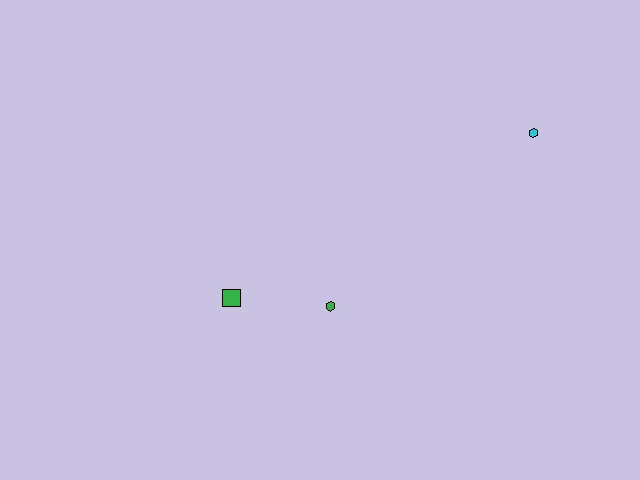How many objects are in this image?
There are 3 objects.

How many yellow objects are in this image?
There are no yellow objects.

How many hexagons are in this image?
There are 2 hexagons.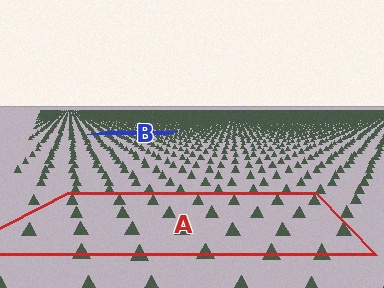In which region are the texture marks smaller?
The texture marks are smaller in region B, because it is farther away.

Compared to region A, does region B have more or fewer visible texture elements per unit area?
Region B has more texture elements per unit area — they are packed more densely because it is farther away.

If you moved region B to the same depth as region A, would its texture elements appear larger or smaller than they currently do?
They would appear larger. At a closer depth, the same texture elements are projected at a bigger on-screen size.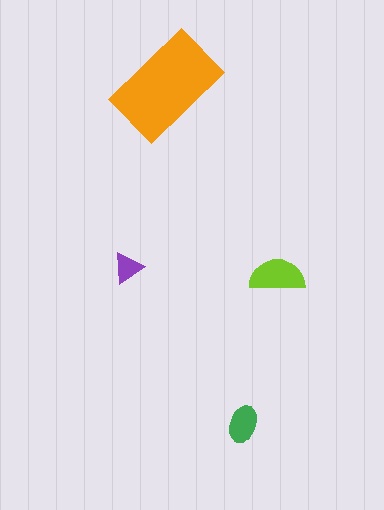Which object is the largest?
The orange rectangle.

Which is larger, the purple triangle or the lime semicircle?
The lime semicircle.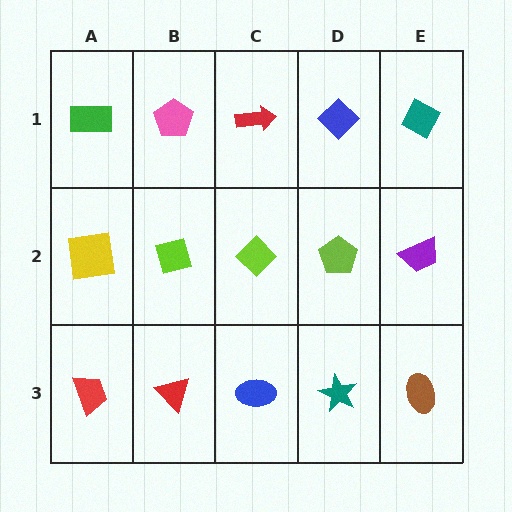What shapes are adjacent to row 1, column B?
A lime diamond (row 2, column B), a green rectangle (row 1, column A), a red arrow (row 1, column C).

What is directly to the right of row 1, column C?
A blue diamond.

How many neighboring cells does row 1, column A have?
2.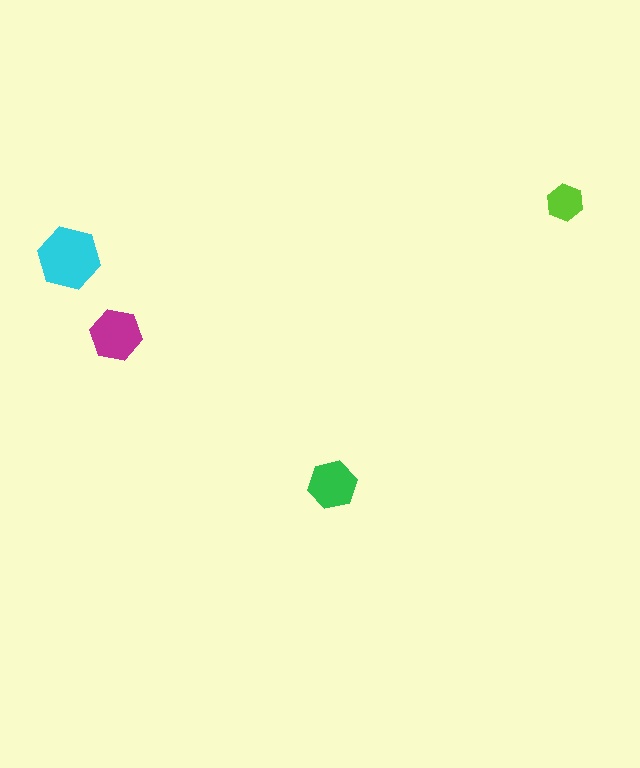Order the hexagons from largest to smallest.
the cyan one, the magenta one, the green one, the lime one.